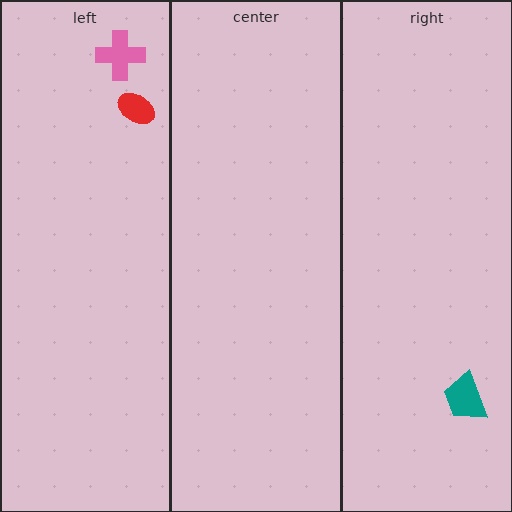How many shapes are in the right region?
1.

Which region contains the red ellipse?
The left region.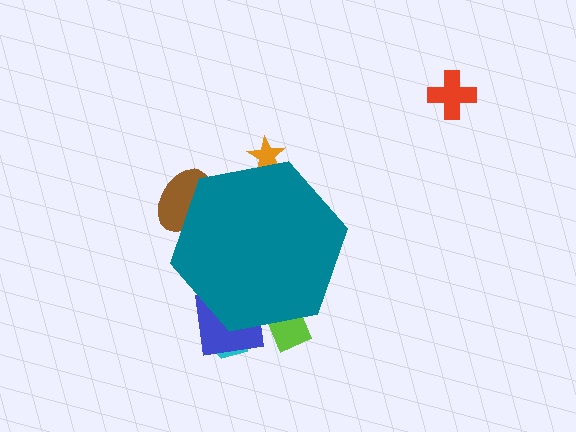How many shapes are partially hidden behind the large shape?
5 shapes are partially hidden.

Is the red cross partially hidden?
No, the red cross is fully visible.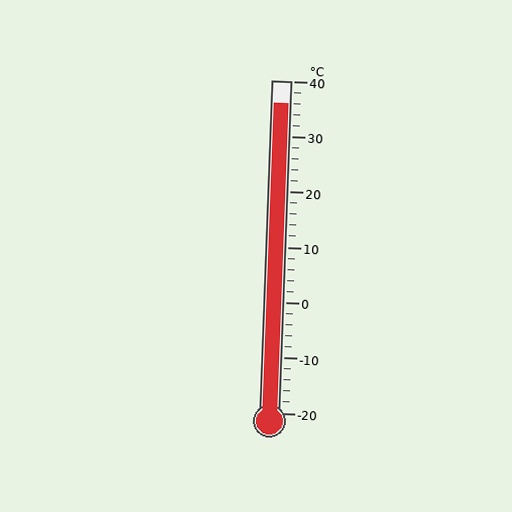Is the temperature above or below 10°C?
The temperature is above 10°C.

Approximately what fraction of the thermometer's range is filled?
The thermometer is filled to approximately 95% of its range.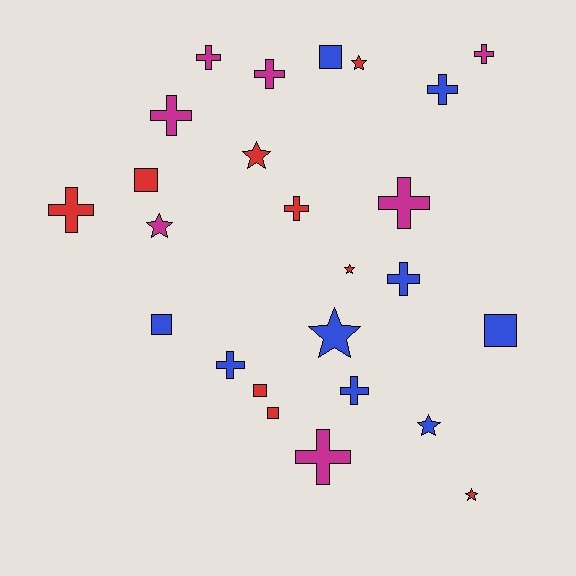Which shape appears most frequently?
Cross, with 12 objects.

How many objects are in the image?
There are 25 objects.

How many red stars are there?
There are 4 red stars.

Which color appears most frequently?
Red, with 9 objects.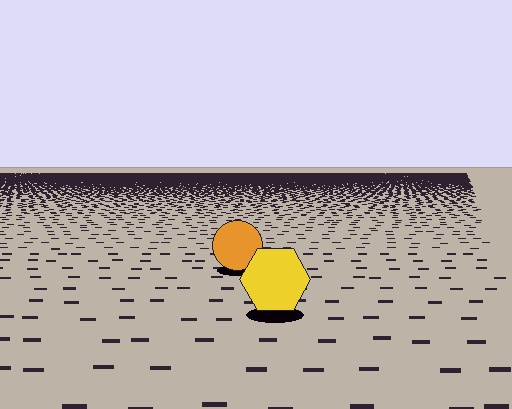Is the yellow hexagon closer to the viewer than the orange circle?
Yes. The yellow hexagon is closer — you can tell from the texture gradient: the ground texture is coarser near it.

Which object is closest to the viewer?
The yellow hexagon is closest. The texture marks near it are larger and more spread out.